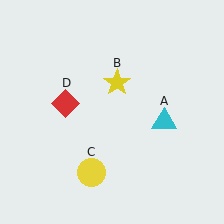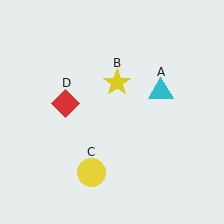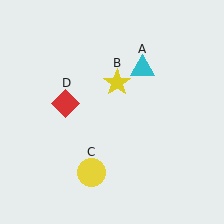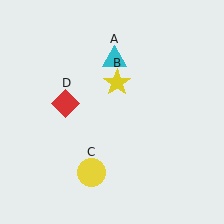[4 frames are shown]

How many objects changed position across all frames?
1 object changed position: cyan triangle (object A).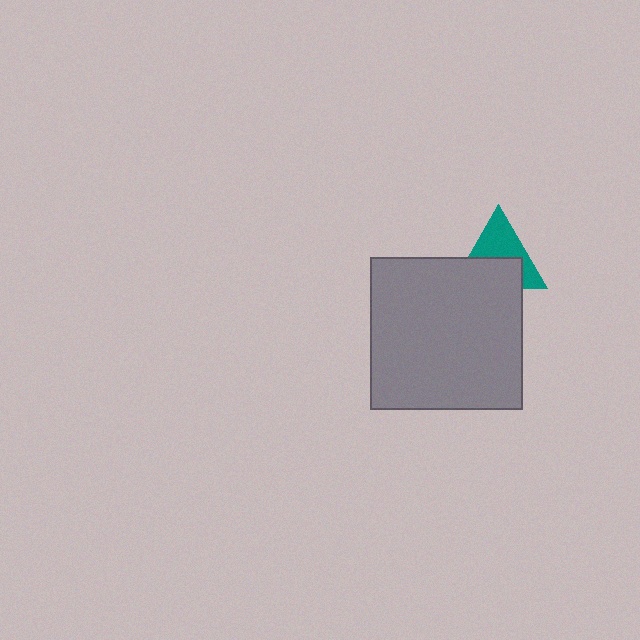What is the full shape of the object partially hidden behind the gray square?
The partially hidden object is a teal triangle.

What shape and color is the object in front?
The object in front is a gray square.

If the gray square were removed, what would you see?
You would see the complete teal triangle.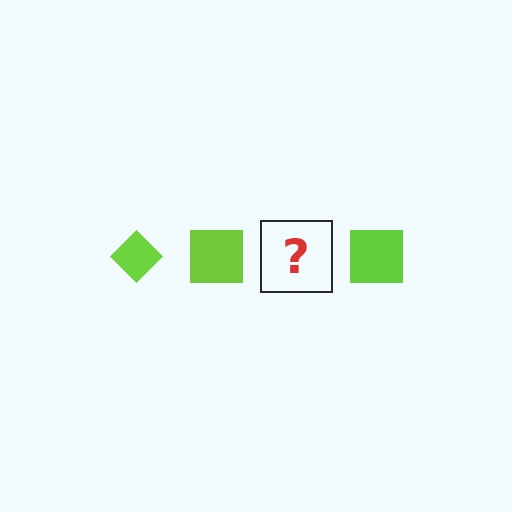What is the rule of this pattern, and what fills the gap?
The rule is that the pattern cycles through diamond, square shapes in lime. The gap should be filled with a lime diamond.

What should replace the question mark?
The question mark should be replaced with a lime diamond.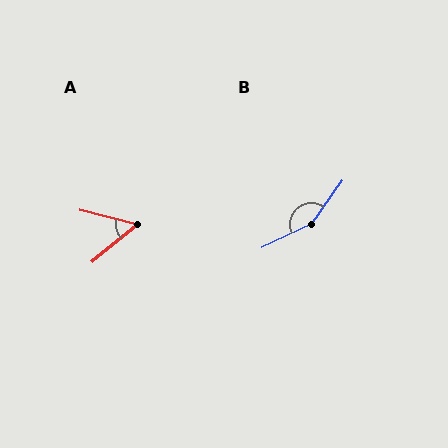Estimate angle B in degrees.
Approximately 150 degrees.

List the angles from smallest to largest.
A (53°), B (150°).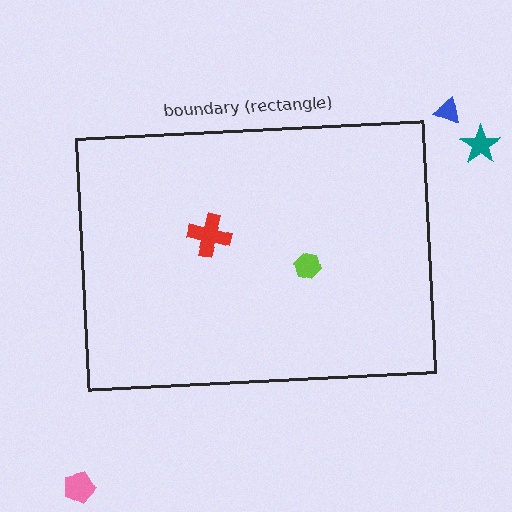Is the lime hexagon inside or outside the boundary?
Inside.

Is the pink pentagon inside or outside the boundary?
Outside.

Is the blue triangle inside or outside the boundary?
Outside.